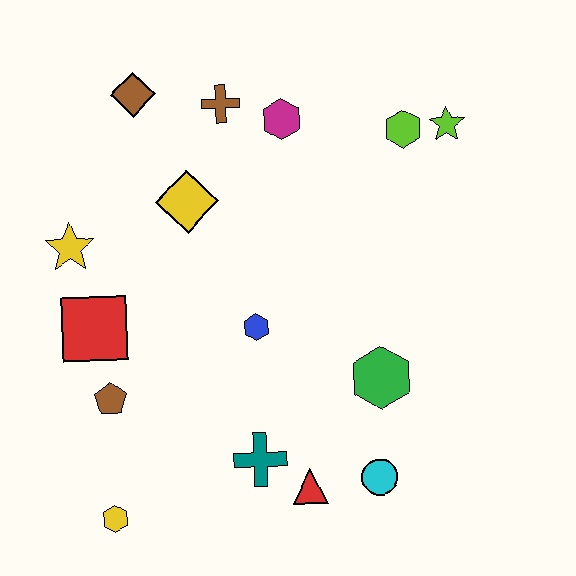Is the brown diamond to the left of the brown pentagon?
No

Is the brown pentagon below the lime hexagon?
Yes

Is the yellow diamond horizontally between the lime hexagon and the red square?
Yes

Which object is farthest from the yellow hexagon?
The lime star is farthest from the yellow hexagon.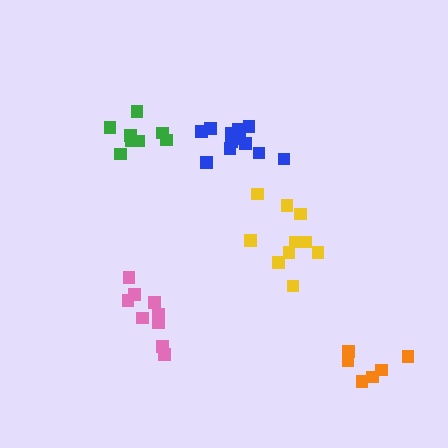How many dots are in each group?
Group 1: 7 dots, Group 2: 9 dots, Group 3: 12 dots, Group 4: 8 dots, Group 5: 10 dots (46 total).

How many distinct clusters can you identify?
There are 5 distinct clusters.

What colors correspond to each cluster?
The clusters are colored: orange, pink, blue, green, yellow.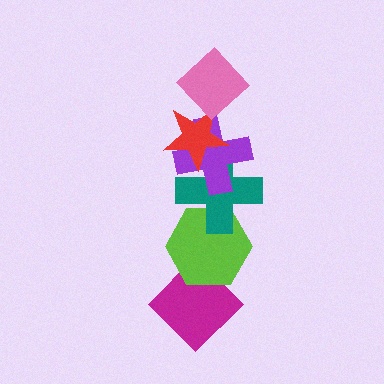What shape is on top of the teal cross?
The purple cross is on top of the teal cross.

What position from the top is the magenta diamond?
The magenta diamond is 6th from the top.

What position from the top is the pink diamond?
The pink diamond is 1st from the top.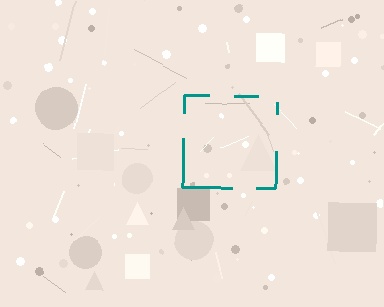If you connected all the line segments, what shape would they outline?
They would outline a square.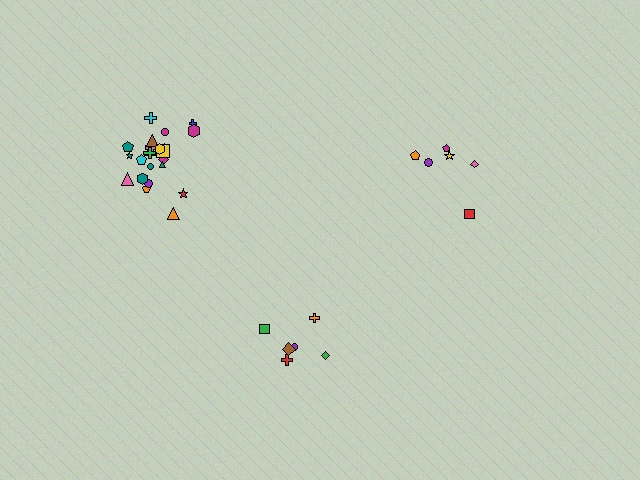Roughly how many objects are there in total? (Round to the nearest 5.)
Roughly 35 objects in total.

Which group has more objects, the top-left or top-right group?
The top-left group.